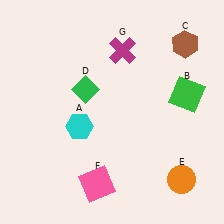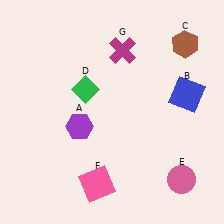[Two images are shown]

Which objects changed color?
A changed from cyan to purple. B changed from green to blue. E changed from orange to pink.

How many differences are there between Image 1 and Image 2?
There are 3 differences between the two images.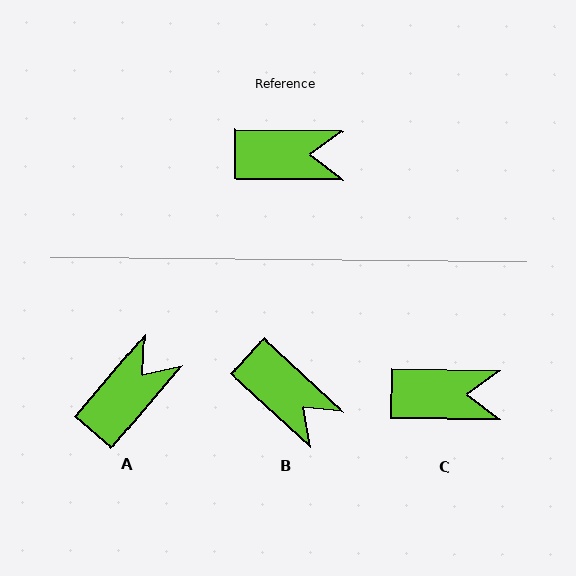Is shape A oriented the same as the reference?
No, it is off by about 50 degrees.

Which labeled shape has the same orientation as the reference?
C.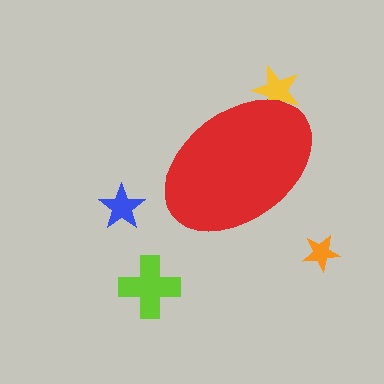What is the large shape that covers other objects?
A red ellipse.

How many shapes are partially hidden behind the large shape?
1 shape is partially hidden.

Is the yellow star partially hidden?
Yes, the yellow star is partially hidden behind the red ellipse.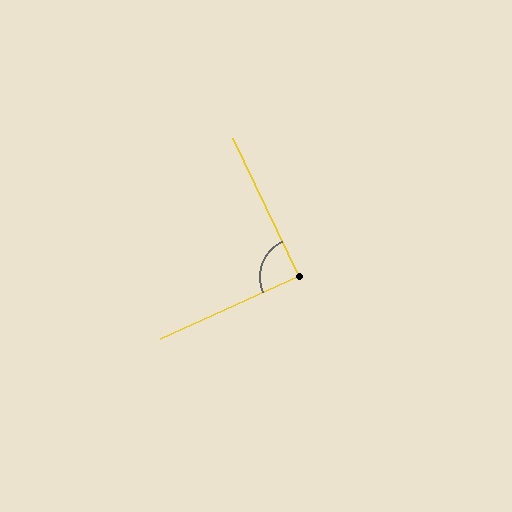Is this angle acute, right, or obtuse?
It is approximately a right angle.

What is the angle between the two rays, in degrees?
Approximately 89 degrees.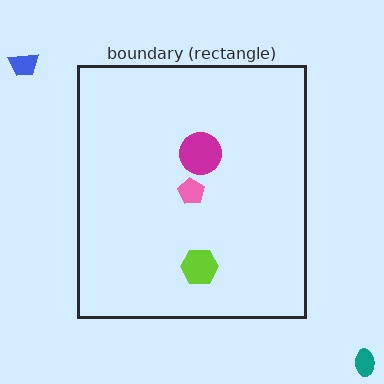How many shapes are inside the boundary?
3 inside, 2 outside.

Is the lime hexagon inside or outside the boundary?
Inside.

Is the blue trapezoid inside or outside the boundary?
Outside.